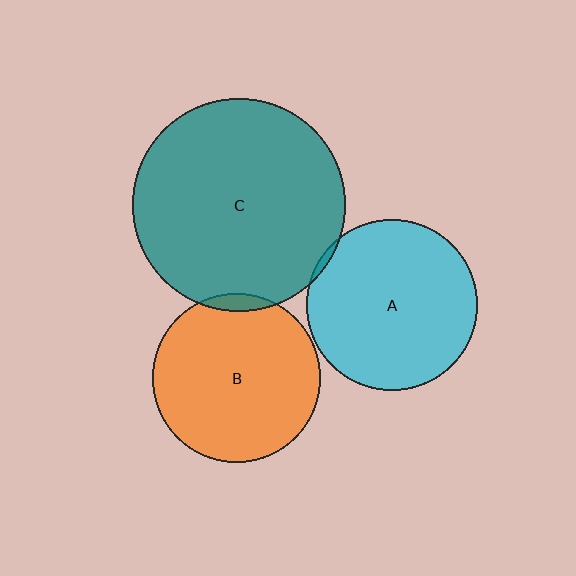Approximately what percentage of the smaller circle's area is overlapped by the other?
Approximately 5%.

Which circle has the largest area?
Circle C (teal).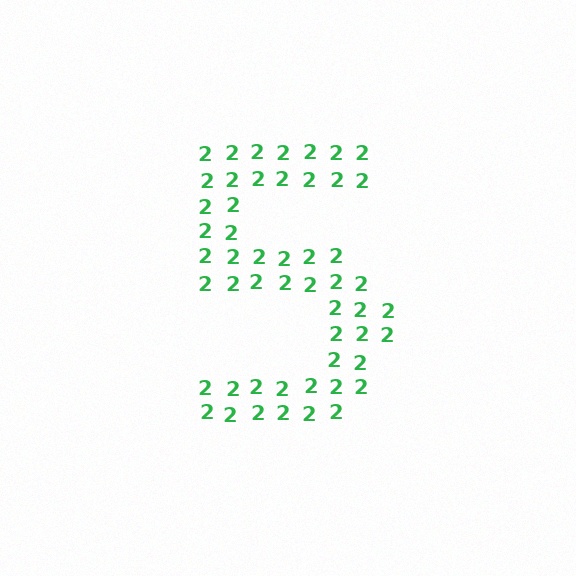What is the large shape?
The large shape is the digit 5.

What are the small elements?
The small elements are digit 2's.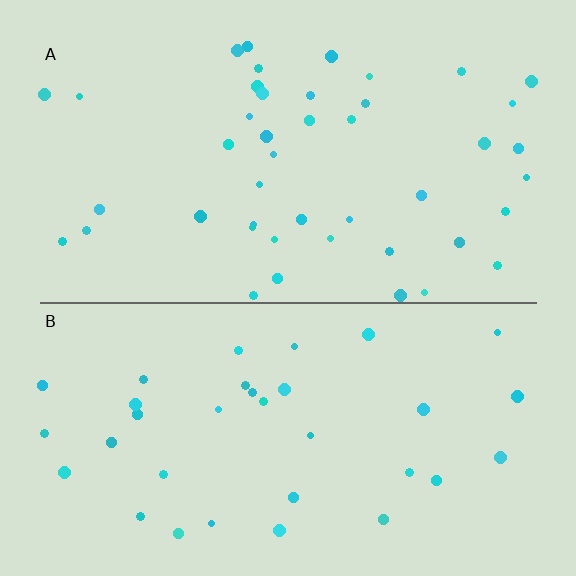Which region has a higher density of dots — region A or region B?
A (the top).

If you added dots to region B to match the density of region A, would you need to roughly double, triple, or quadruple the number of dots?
Approximately double.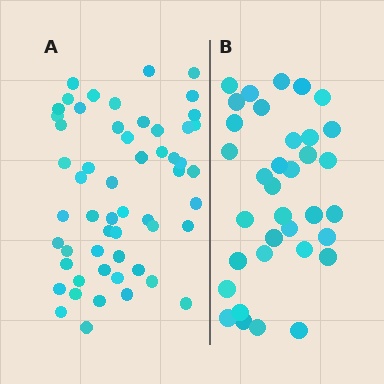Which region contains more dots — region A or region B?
Region A (the left region) has more dots.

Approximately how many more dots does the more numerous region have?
Region A has approximately 20 more dots than region B.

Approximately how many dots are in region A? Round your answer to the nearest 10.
About 60 dots. (The exact count is 55, which rounds to 60.)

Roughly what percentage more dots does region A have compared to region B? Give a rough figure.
About 55% more.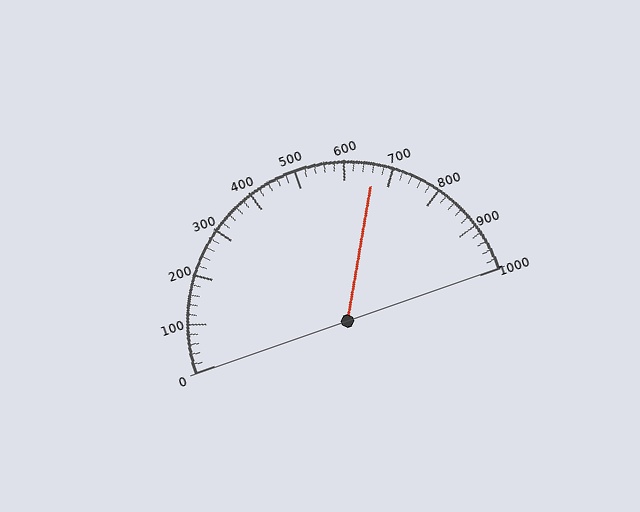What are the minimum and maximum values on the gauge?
The gauge ranges from 0 to 1000.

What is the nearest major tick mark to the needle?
The nearest major tick mark is 700.